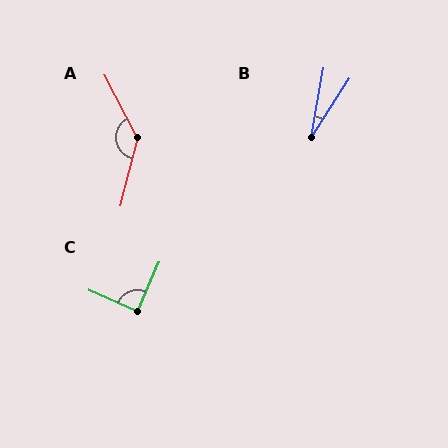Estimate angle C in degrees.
Approximately 90 degrees.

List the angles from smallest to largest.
B (23°), C (90°), A (138°).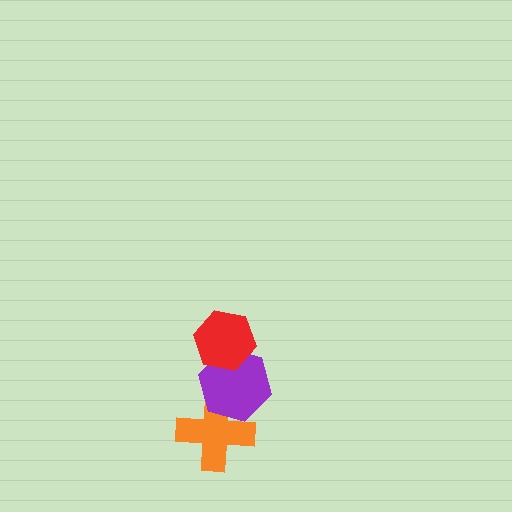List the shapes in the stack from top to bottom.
From top to bottom: the red hexagon, the purple hexagon, the orange cross.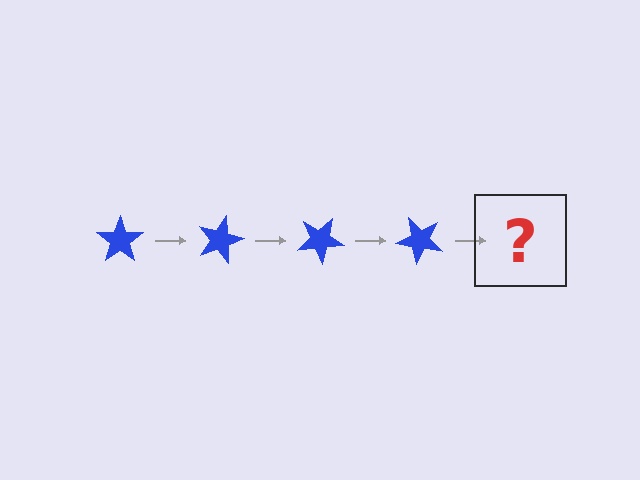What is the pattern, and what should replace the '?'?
The pattern is that the star rotates 15 degrees each step. The '?' should be a blue star rotated 60 degrees.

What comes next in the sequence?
The next element should be a blue star rotated 60 degrees.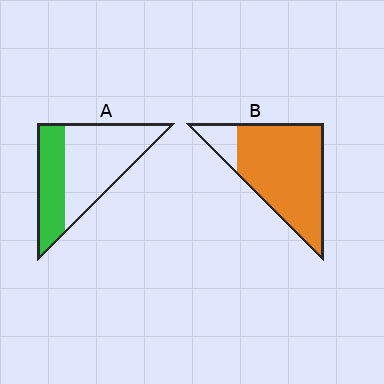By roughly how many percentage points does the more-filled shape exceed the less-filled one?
By roughly 50 percentage points (B over A).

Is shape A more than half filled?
No.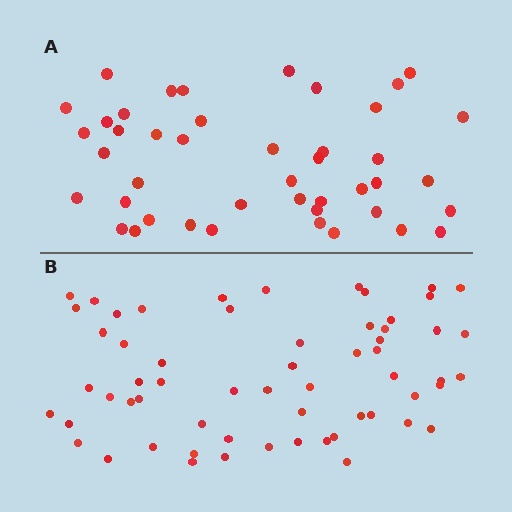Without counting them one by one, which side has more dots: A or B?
Region B (the bottom region) has more dots.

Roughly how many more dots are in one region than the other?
Region B has approximately 15 more dots than region A.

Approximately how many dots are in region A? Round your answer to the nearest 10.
About 40 dots. (The exact count is 44, which rounds to 40.)